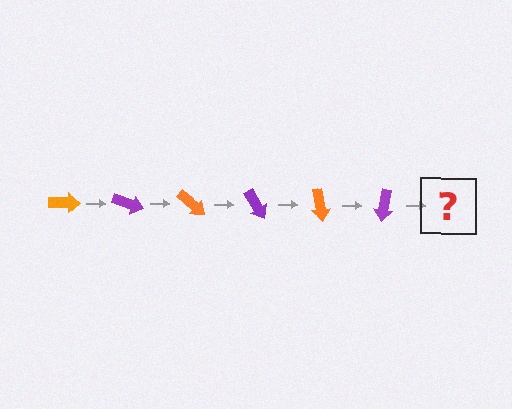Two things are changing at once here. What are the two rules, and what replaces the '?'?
The two rules are that it rotates 20 degrees each step and the color cycles through orange and purple. The '?' should be an orange arrow, rotated 120 degrees from the start.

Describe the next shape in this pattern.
It should be an orange arrow, rotated 120 degrees from the start.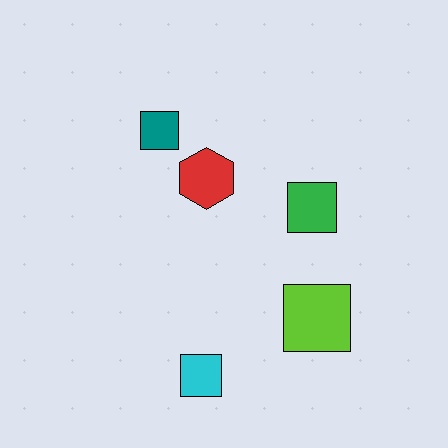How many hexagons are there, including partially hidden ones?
There is 1 hexagon.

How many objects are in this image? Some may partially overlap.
There are 5 objects.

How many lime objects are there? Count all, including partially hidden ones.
There is 1 lime object.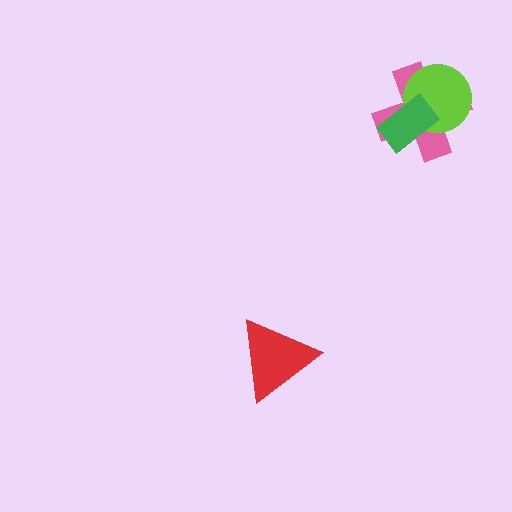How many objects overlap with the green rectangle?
2 objects overlap with the green rectangle.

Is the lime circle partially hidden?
Yes, it is partially covered by another shape.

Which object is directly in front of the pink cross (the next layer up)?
The lime circle is directly in front of the pink cross.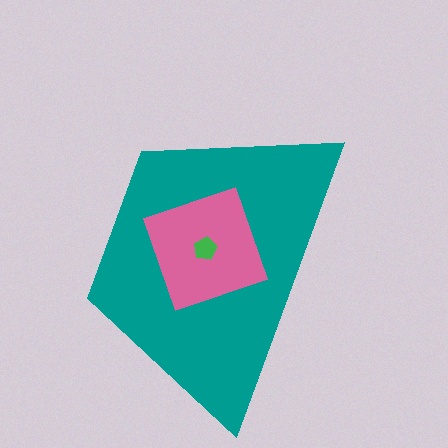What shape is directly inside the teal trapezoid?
The pink square.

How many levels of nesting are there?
3.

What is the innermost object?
The green pentagon.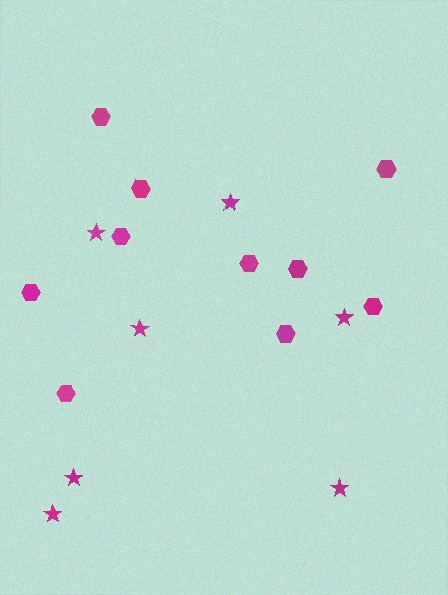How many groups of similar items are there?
There are 2 groups: one group of hexagons (10) and one group of stars (7).